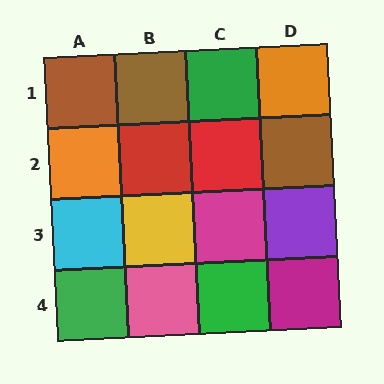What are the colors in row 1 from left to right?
Brown, brown, green, orange.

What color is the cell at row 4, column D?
Magenta.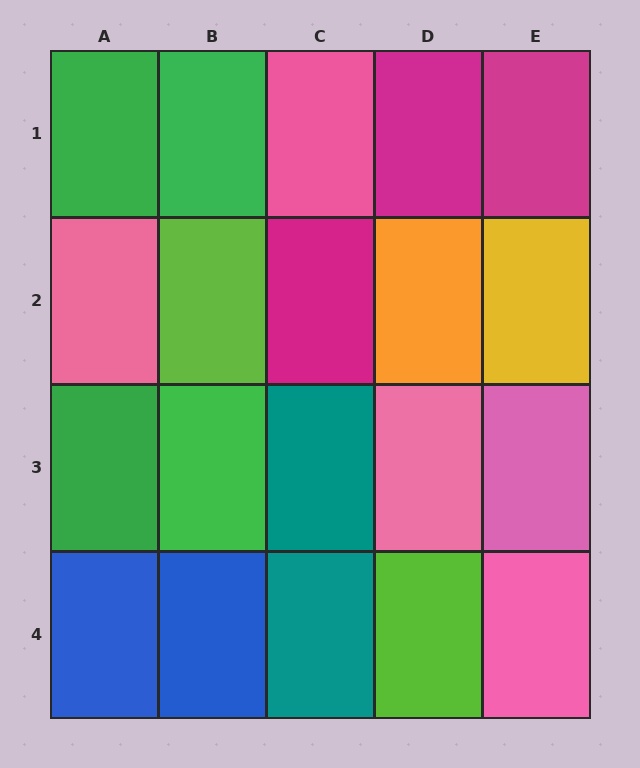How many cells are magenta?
3 cells are magenta.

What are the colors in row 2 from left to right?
Pink, lime, magenta, orange, yellow.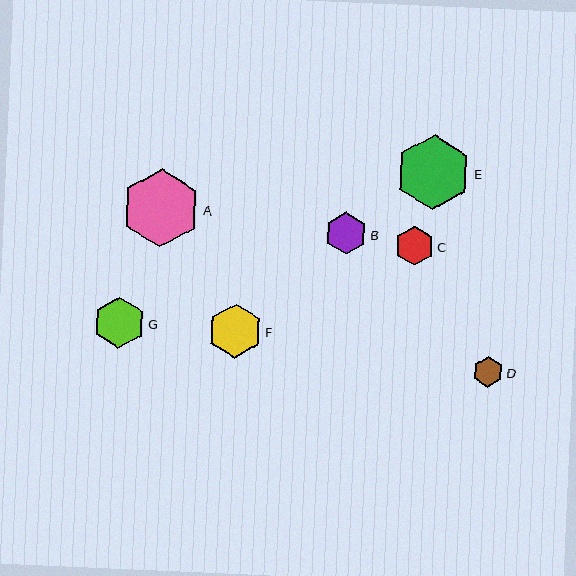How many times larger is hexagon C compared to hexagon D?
Hexagon C is approximately 1.3 times the size of hexagon D.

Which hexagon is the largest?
Hexagon A is the largest with a size of approximately 78 pixels.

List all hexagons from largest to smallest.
From largest to smallest: A, E, F, G, B, C, D.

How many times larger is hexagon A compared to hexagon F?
Hexagon A is approximately 1.4 times the size of hexagon F.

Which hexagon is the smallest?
Hexagon D is the smallest with a size of approximately 31 pixels.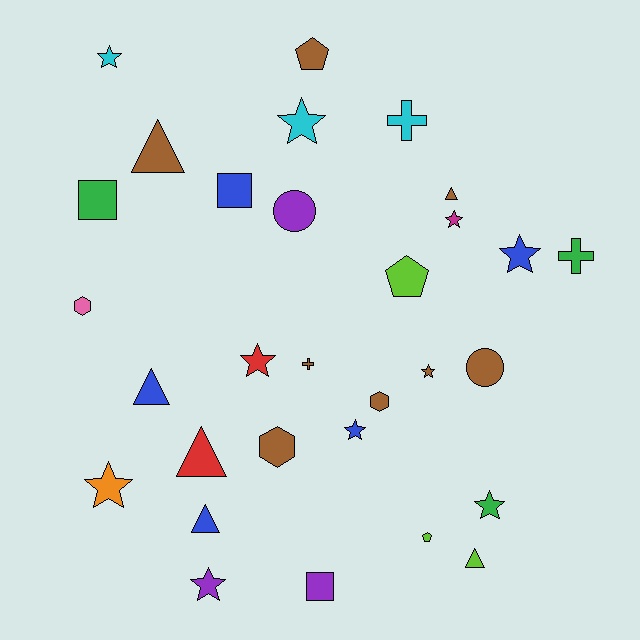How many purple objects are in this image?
There are 3 purple objects.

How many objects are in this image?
There are 30 objects.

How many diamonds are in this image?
There are no diamonds.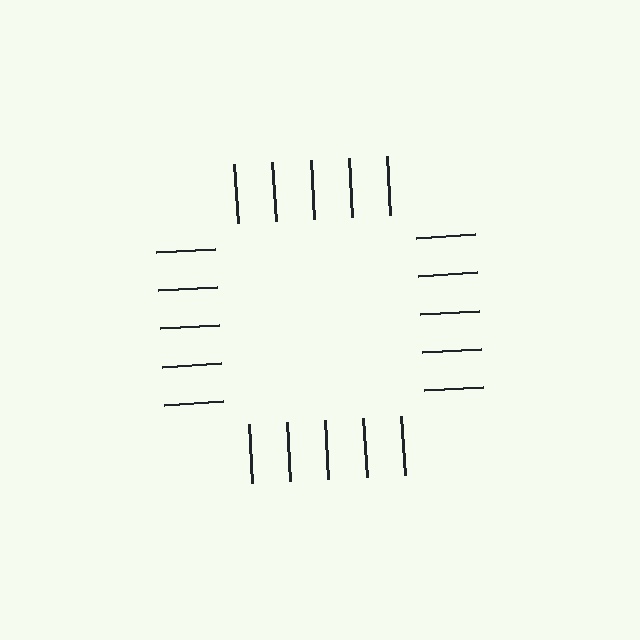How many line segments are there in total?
20 — 5 along each of the 4 edges.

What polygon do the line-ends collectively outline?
An illusory square — the line segments terminate on its edges but no continuous stroke is drawn.